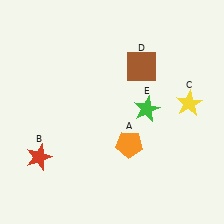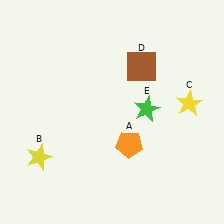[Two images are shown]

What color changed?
The star (B) changed from red in Image 1 to yellow in Image 2.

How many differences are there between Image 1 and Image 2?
There is 1 difference between the two images.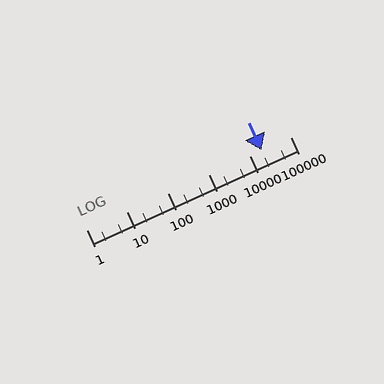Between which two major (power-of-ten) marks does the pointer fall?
The pointer is between 10000 and 100000.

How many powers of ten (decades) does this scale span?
The scale spans 5 decades, from 1 to 100000.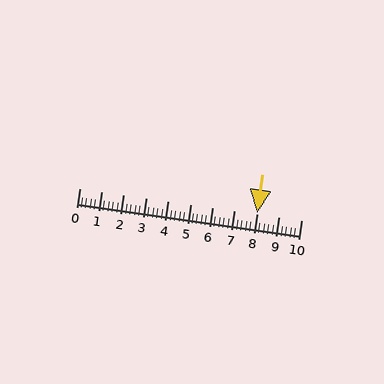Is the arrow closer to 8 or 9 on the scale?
The arrow is closer to 8.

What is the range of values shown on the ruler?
The ruler shows values from 0 to 10.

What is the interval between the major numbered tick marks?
The major tick marks are spaced 1 units apart.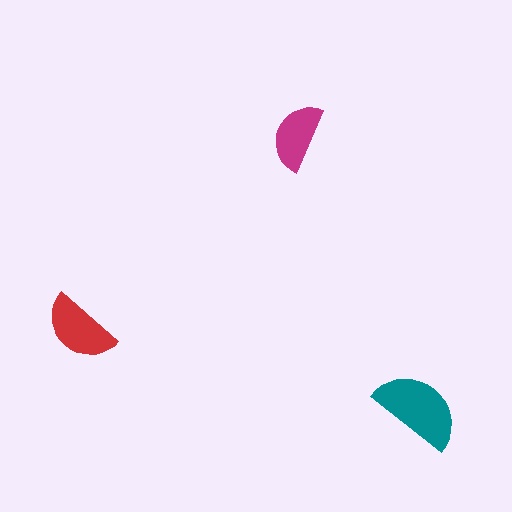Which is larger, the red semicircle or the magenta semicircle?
The red one.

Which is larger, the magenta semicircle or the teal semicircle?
The teal one.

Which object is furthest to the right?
The teal semicircle is rightmost.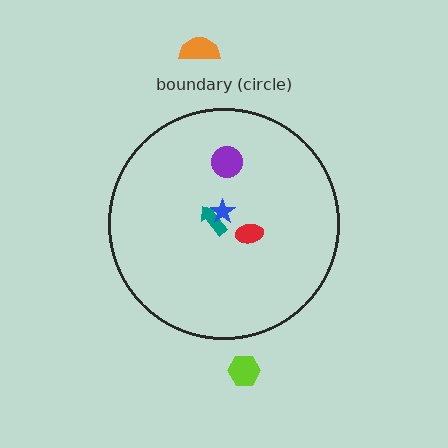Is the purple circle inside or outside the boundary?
Inside.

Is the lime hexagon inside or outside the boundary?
Outside.